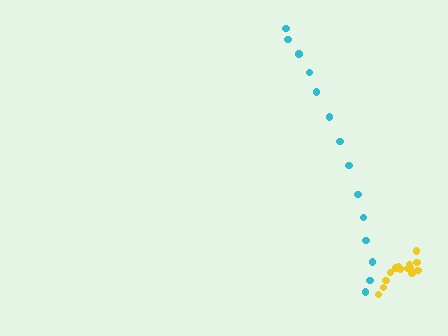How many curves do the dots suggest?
There are 2 distinct paths.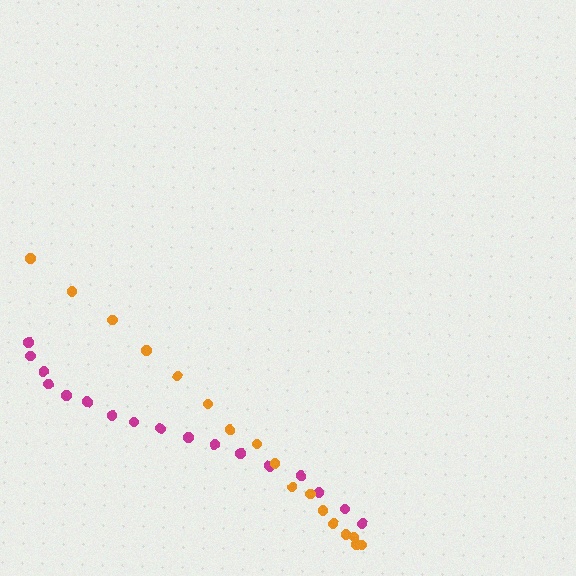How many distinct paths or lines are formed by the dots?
There are 2 distinct paths.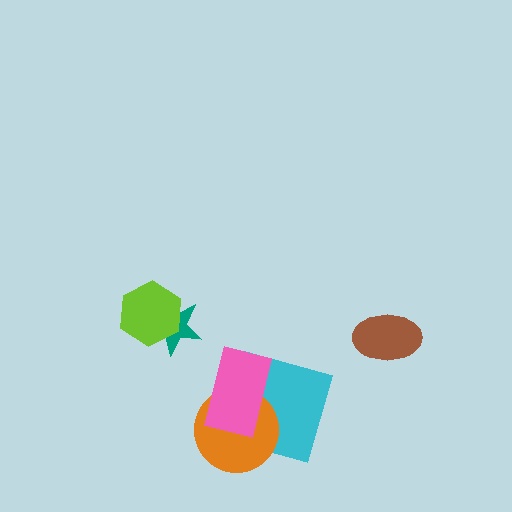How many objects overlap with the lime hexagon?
1 object overlaps with the lime hexagon.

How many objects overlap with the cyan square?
2 objects overlap with the cyan square.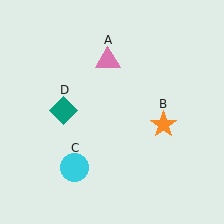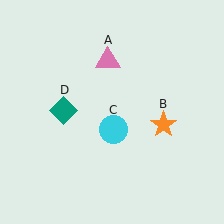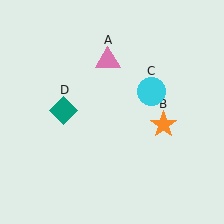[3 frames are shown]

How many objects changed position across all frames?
1 object changed position: cyan circle (object C).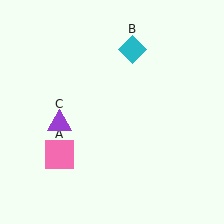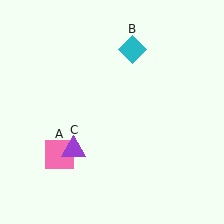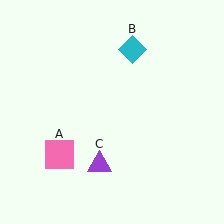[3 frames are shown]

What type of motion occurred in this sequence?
The purple triangle (object C) rotated counterclockwise around the center of the scene.